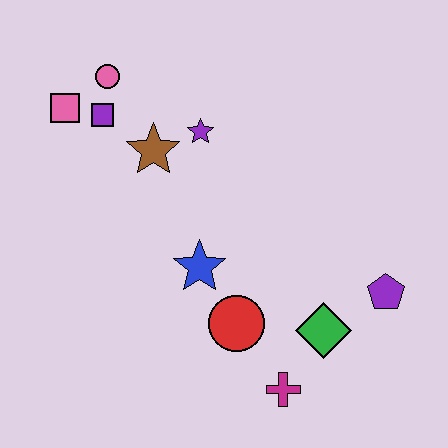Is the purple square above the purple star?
Yes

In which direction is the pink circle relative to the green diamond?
The pink circle is above the green diamond.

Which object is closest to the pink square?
The purple square is closest to the pink square.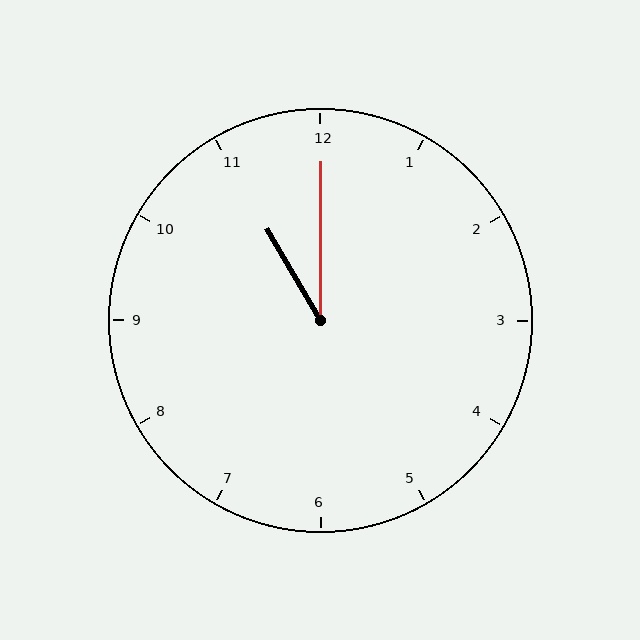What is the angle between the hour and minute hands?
Approximately 30 degrees.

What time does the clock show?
11:00.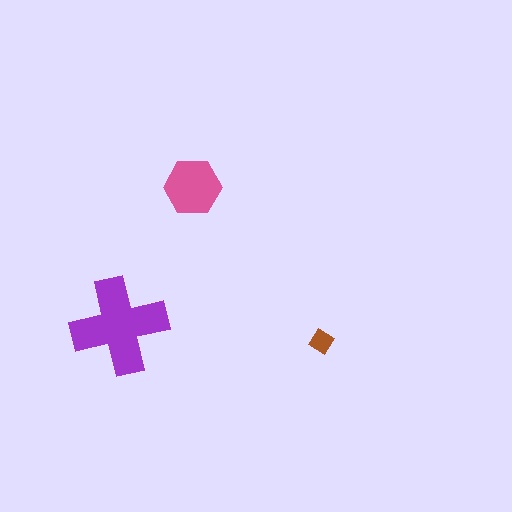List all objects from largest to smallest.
The purple cross, the pink hexagon, the brown diamond.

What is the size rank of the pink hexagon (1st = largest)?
2nd.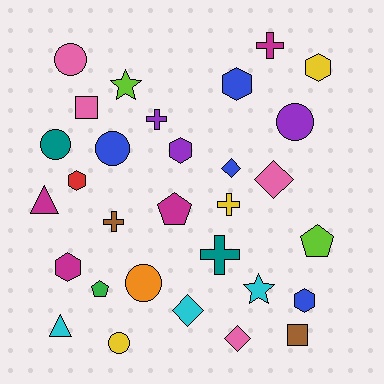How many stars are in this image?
There are 2 stars.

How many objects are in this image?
There are 30 objects.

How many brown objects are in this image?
There are 2 brown objects.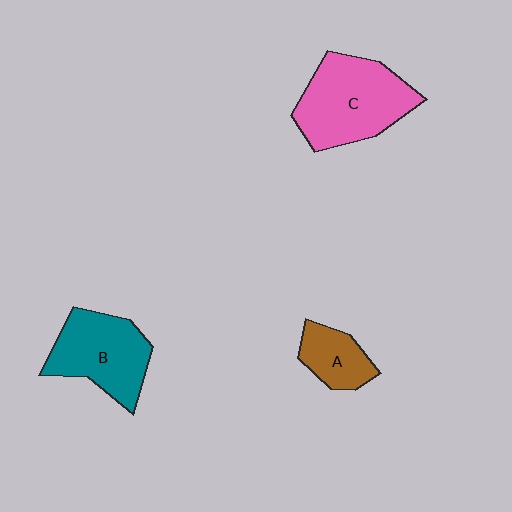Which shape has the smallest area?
Shape A (brown).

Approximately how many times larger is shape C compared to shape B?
Approximately 1.2 times.